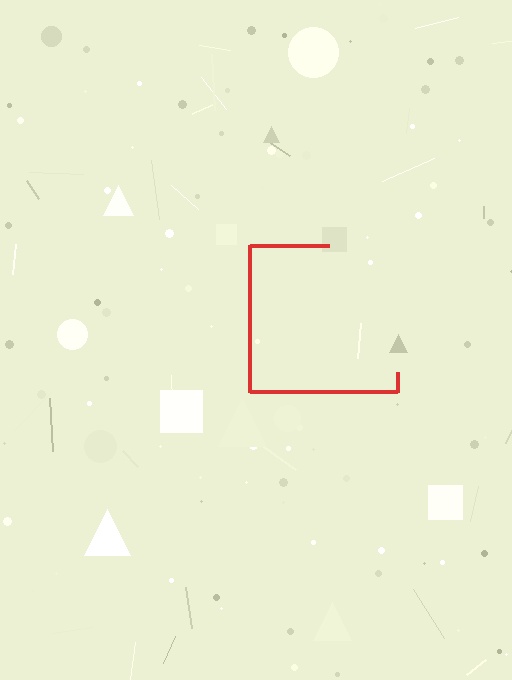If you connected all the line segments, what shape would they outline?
They would outline a square.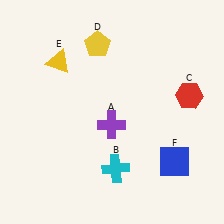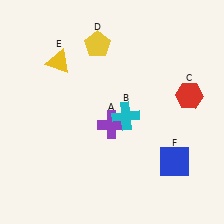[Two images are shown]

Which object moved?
The cyan cross (B) moved up.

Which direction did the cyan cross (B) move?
The cyan cross (B) moved up.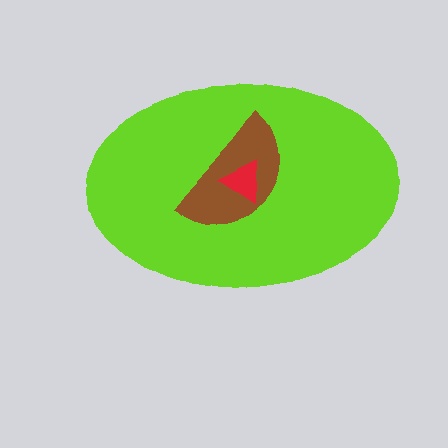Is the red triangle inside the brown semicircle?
Yes.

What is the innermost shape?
The red triangle.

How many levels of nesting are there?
3.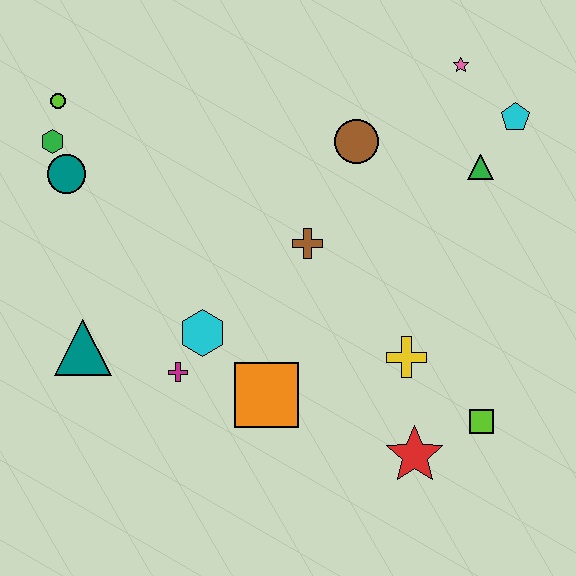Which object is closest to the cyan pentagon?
The green triangle is closest to the cyan pentagon.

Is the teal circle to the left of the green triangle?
Yes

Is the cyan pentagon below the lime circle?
Yes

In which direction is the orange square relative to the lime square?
The orange square is to the left of the lime square.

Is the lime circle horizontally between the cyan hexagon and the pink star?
No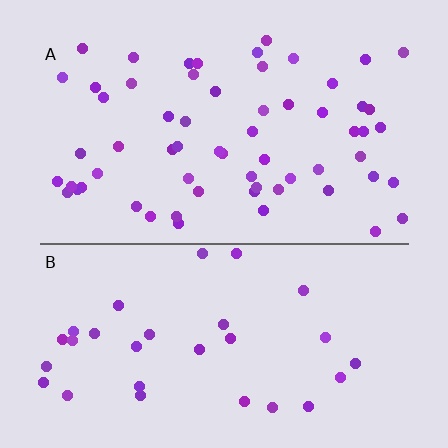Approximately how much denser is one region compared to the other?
Approximately 2.0× — region A over region B.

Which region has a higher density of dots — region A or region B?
A (the top).